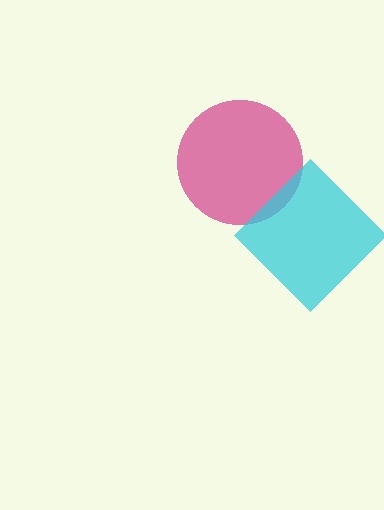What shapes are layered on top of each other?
The layered shapes are: a magenta circle, a cyan diamond.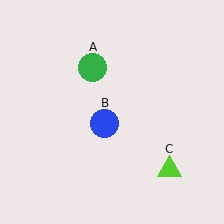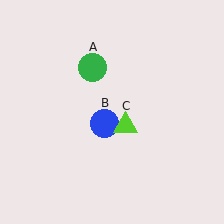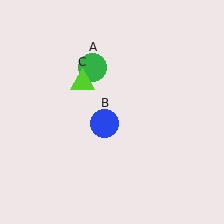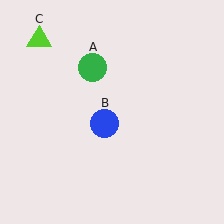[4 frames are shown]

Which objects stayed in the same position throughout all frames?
Green circle (object A) and blue circle (object B) remained stationary.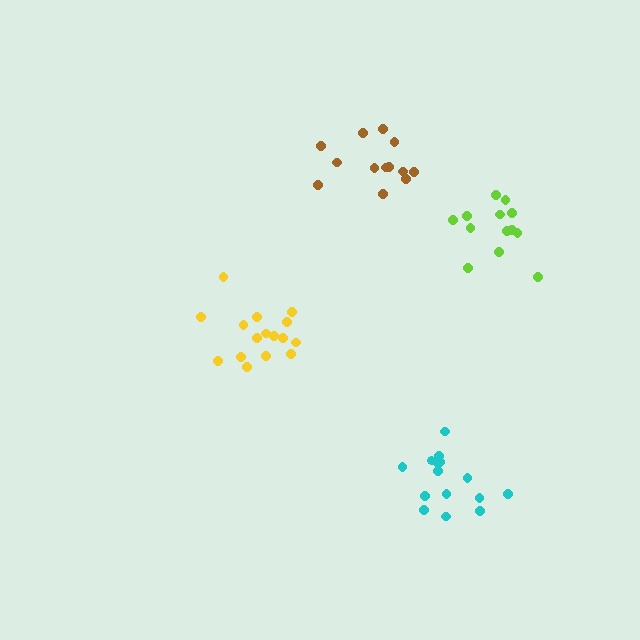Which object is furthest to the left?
The yellow cluster is leftmost.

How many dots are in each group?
Group 1: 16 dots, Group 2: 13 dots, Group 3: 13 dots, Group 4: 15 dots (57 total).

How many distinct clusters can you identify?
There are 4 distinct clusters.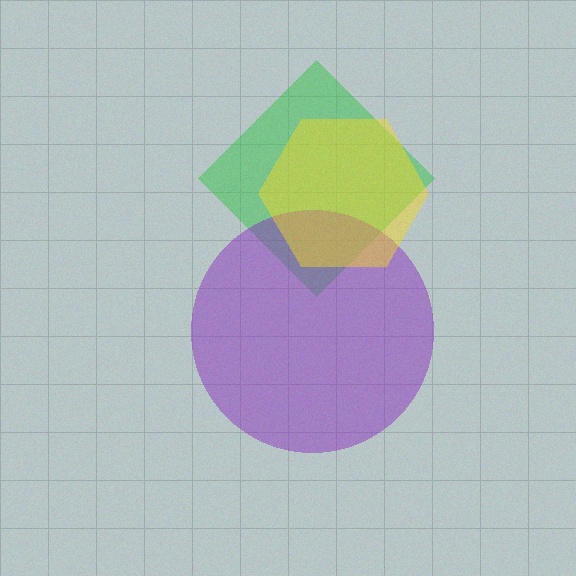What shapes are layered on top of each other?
The layered shapes are: a green diamond, a purple circle, a yellow hexagon.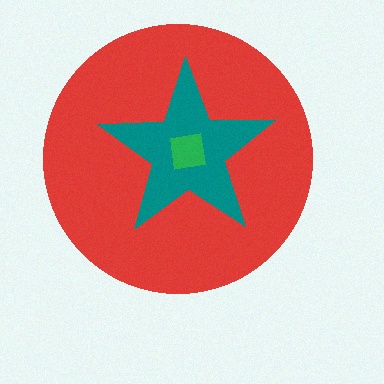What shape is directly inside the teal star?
The green square.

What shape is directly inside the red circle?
The teal star.